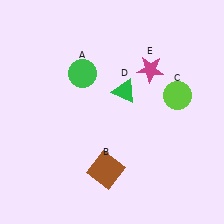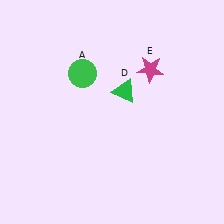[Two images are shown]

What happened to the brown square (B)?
The brown square (B) was removed in Image 2. It was in the bottom-left area of Image 1.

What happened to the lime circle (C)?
The lime circle (C) was removed in Image 2. It was in the top-right area of Image 1.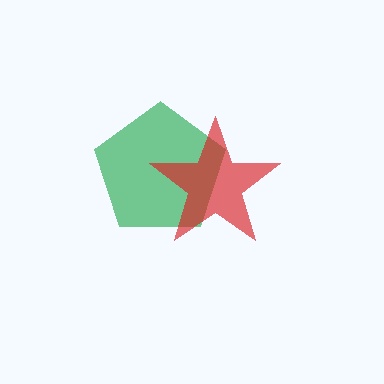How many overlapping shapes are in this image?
There are 2 overlapping shapes in the image.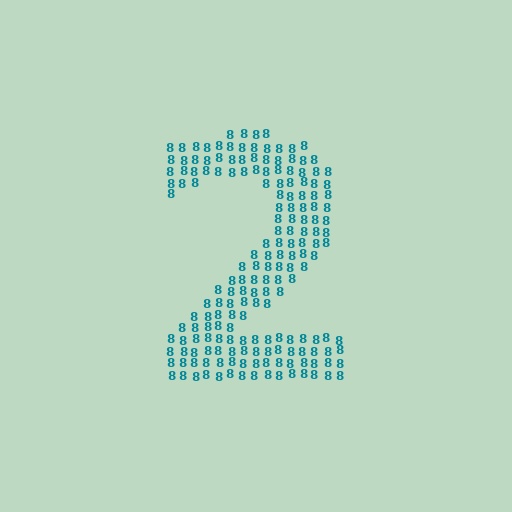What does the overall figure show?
The overall figure shows the digit 2.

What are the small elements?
The small elements are digit 8's.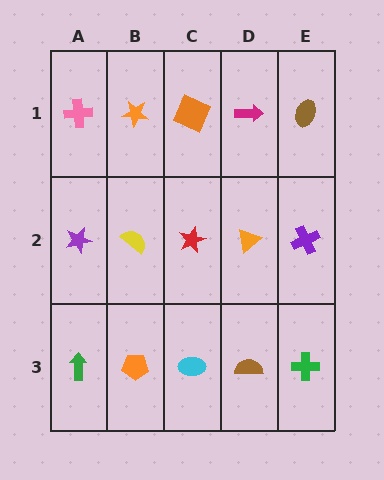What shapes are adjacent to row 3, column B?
A yellow semicircle (row 2, column B), a green arrow (row 3, column A), a cyan ellipse (row 3, column C).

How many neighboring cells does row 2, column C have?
4.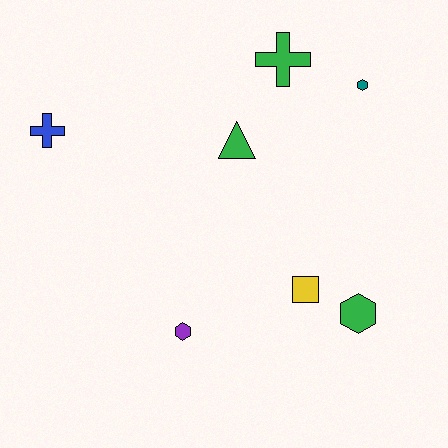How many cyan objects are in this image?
There are no cyan objects.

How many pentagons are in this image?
There are no pentagons.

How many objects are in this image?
There are 7 objects.